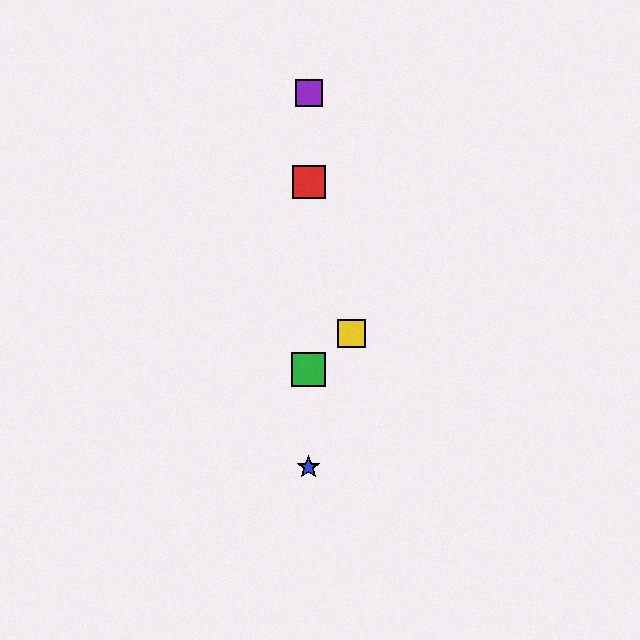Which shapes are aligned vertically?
The red square, the blue star, the green square, the purple square are aligned vertically.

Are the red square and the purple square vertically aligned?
Yes, both are at x≈309.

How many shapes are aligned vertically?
4 shapes (the red square, the blue star, the green square, the purple square) are aligned vertically.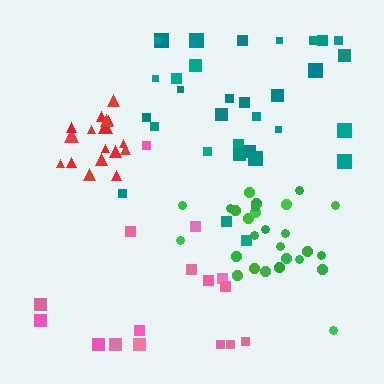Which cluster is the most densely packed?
Red.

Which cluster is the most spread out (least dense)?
Pink.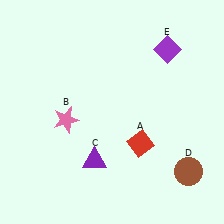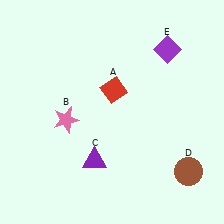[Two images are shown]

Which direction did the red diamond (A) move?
The red diamond (A) moved up.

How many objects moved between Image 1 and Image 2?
1 object moved between the two images.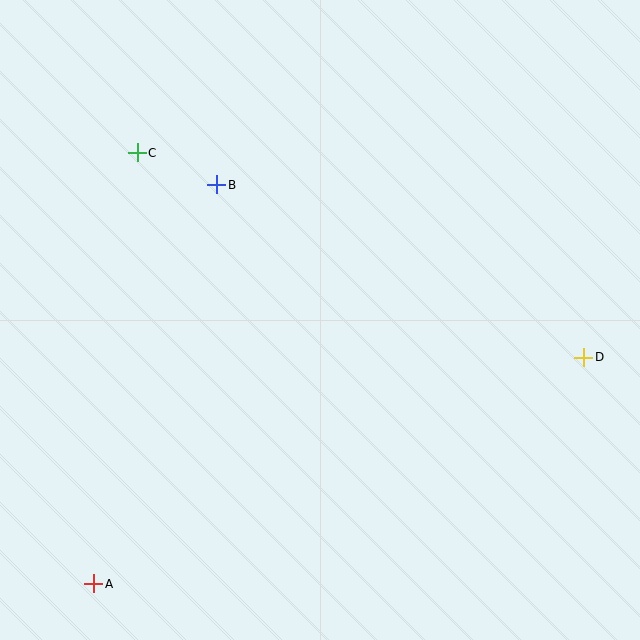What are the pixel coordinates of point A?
Point A is at (94, 584).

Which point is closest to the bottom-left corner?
Point A is closest to the bottom-left corner.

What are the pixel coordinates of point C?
Point C is at (137, 153).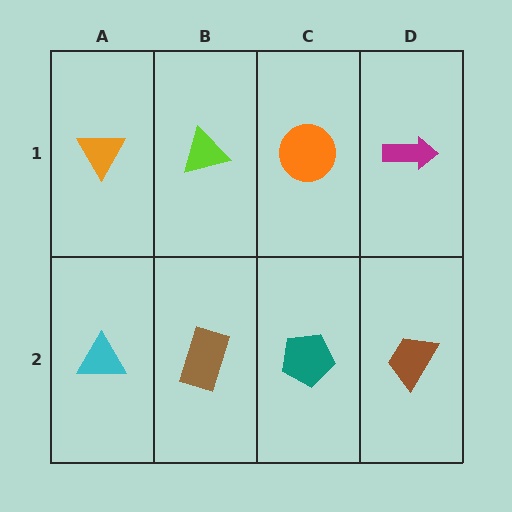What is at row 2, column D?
A brown trapezoid.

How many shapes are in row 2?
4 shapes.